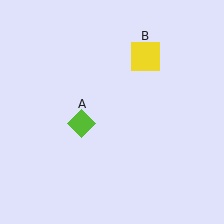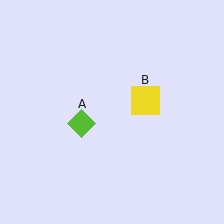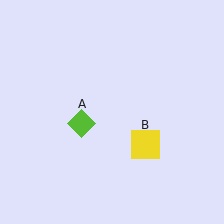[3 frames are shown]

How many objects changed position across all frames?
1 object changed position: yellow square (object B).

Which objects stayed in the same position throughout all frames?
Lime diamond (object A) remained stationary.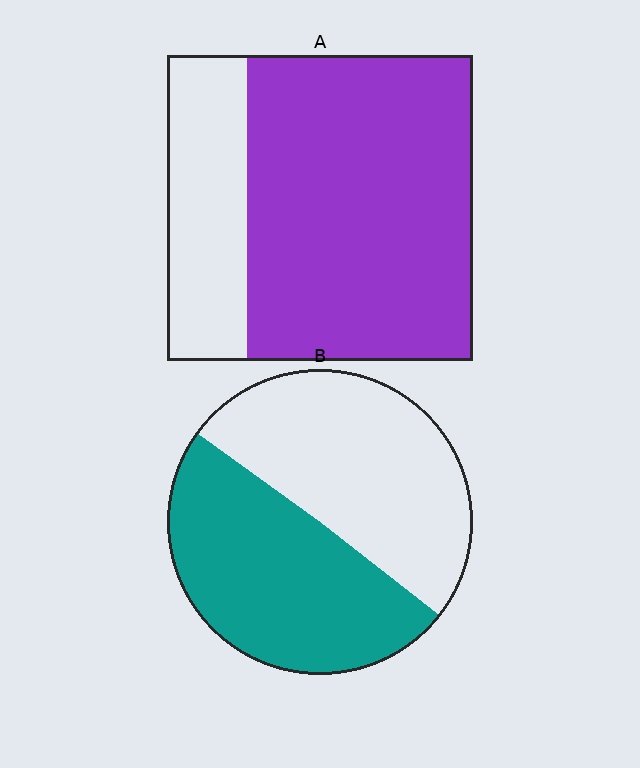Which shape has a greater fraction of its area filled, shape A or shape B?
Shape A.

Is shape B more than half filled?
Roughly half.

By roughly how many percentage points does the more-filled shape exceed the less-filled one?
By roughly 25 percentage points (A over B).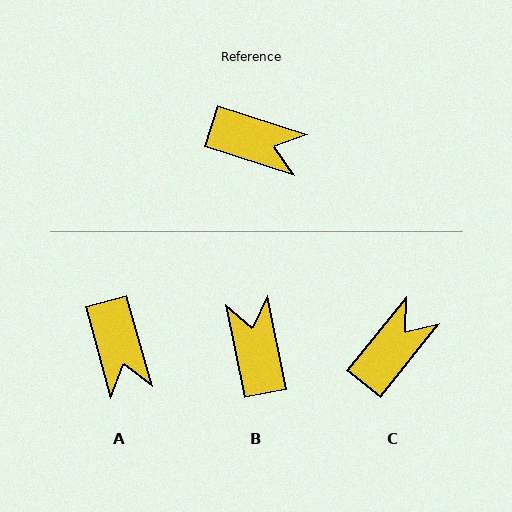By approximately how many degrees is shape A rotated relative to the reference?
Approximately 56 degrees clockwise.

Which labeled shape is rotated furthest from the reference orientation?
B, about 119 degrees away.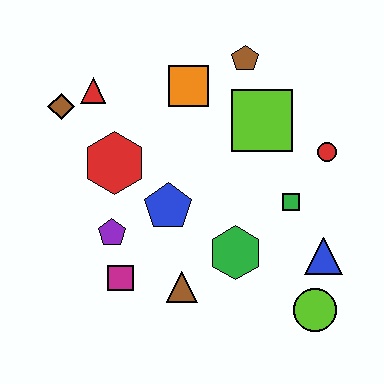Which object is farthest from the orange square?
The lime circle is farthest from the orange square.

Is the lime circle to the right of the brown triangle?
Yes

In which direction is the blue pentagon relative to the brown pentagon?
The blue pentagon is below the brown pentagon.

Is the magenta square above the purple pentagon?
No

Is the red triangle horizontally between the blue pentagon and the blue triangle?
No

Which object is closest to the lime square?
The brown pentagon is closest to the lime square.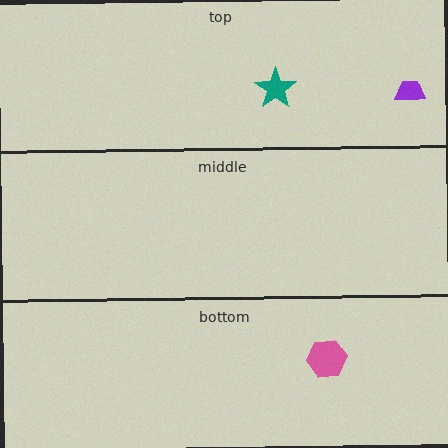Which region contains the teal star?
The top region.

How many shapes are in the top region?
2.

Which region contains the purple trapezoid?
The top region.